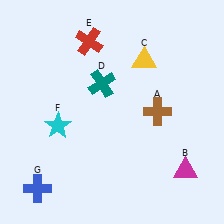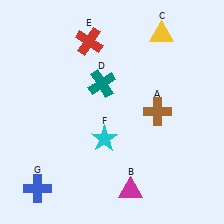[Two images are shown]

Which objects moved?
The objects that moved are: the magenta triangle (B), the yellow triangle (C), the cyan star (F).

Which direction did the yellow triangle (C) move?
The yellow triangle (C) moved up.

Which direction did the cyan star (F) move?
The cyan star (F) moved right.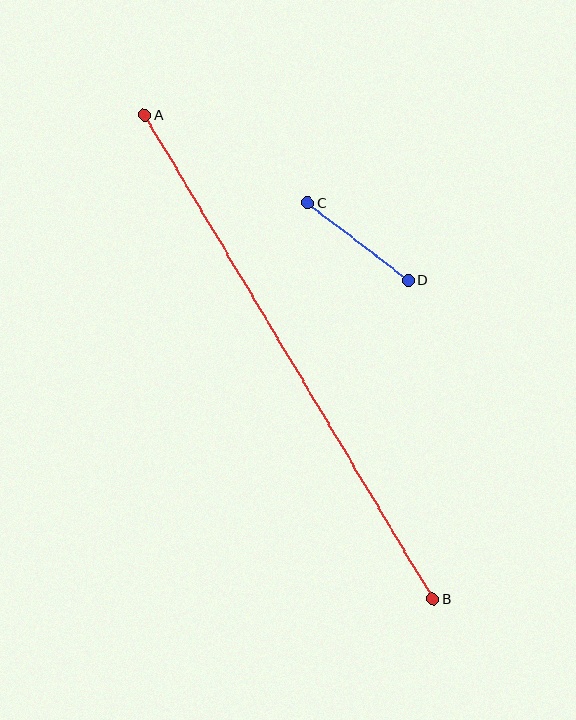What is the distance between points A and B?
The distance is approximately 563 pixels.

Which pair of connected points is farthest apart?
Points A and B are farthest apart.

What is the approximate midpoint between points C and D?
The midpoint is at approximately (358, 241) pixels.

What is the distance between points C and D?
The distance is approximately 127 pixels.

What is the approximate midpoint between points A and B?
The midpoint is at approximately (289, 357) pixels.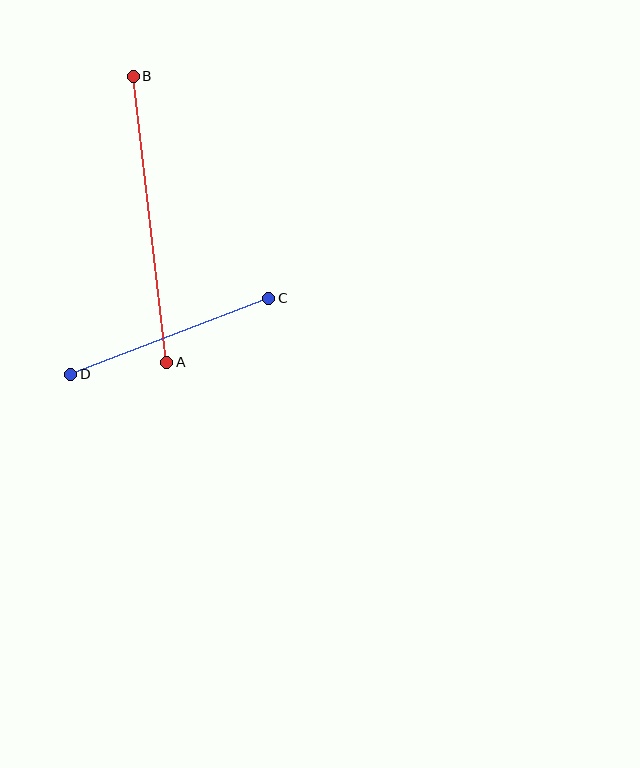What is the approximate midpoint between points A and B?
The midpoint is at approximately (150, 219) pixels.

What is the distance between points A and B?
The distance is approximately 288 pixels.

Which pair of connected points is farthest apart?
Points A and B are farthest apart.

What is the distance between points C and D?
The distance is approximately 212 pixels.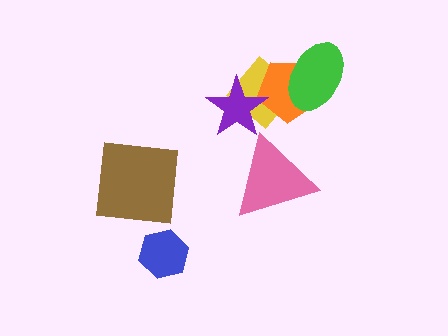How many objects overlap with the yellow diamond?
3 objects overlap with the yellow diamond.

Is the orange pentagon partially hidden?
Yes, it is partially covered by another shape.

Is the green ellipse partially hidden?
No, no other shape covers it.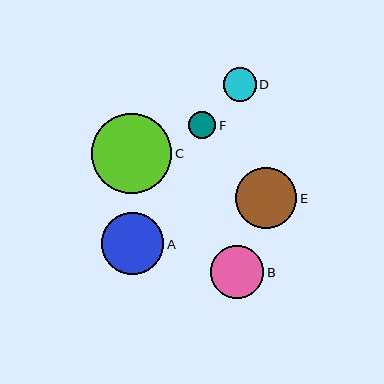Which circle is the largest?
Circle C is the largest with a size of approximately 80 pixels.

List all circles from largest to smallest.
From largest to smallest: C, A, E, B, D, F.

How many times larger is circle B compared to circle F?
Circle B is approximately 1.9 times the size of circle F.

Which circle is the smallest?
Circle F is the smallest with a size of approximately 27 pixels.